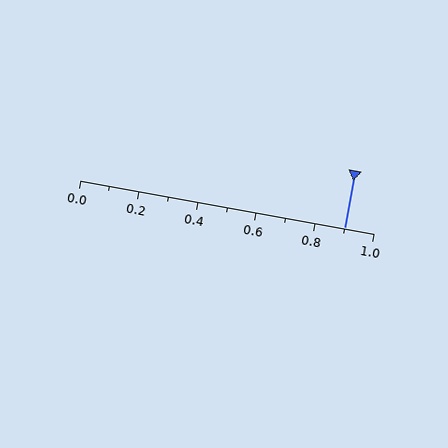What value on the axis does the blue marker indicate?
The marker indicates approximately 0.9.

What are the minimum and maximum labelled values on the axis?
The axis runs from 0.0 to 1.0.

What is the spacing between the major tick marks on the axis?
The major ticks are spaced 0.2 apart.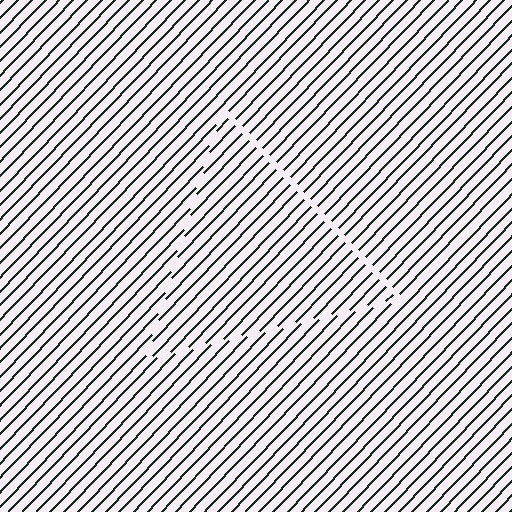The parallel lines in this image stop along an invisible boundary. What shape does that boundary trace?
An illusory triangle. The interior of the shape contains the same grating, shifted by half a period — the contour is defined by the phase discontinuity where line-ends from the inner and outer gratings abut.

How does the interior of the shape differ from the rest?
The interior of the shape contains the same grating, shifted by half a period — the contour is defined by the phase discontinuity where line-ends from the inner and outer gratings abut.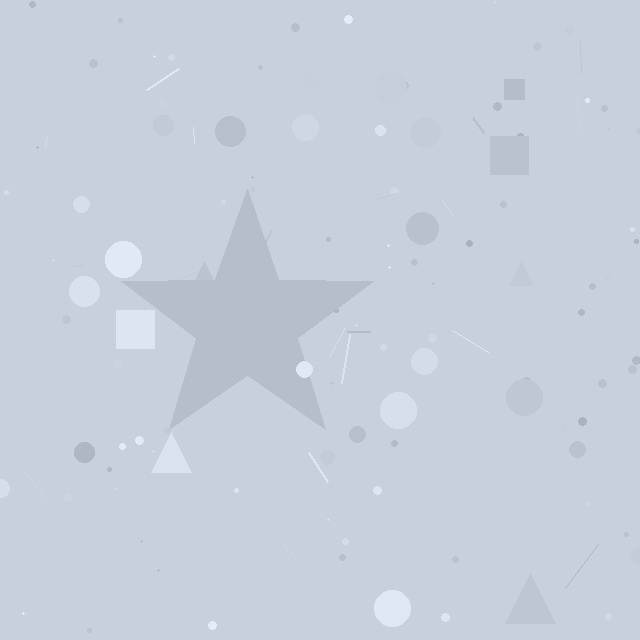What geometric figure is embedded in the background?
A star is embedded in the background.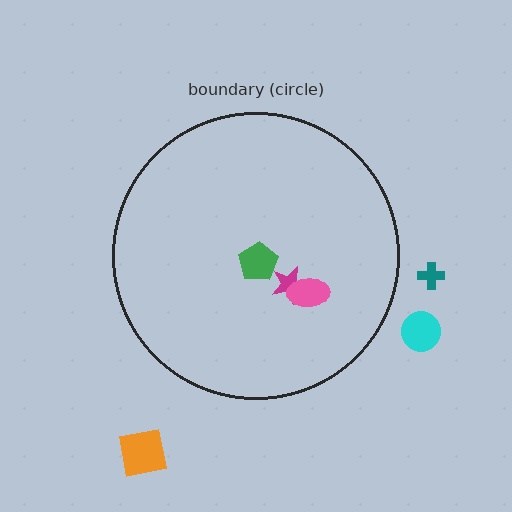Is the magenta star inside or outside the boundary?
Inside.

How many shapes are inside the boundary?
3 inside, 3 outside.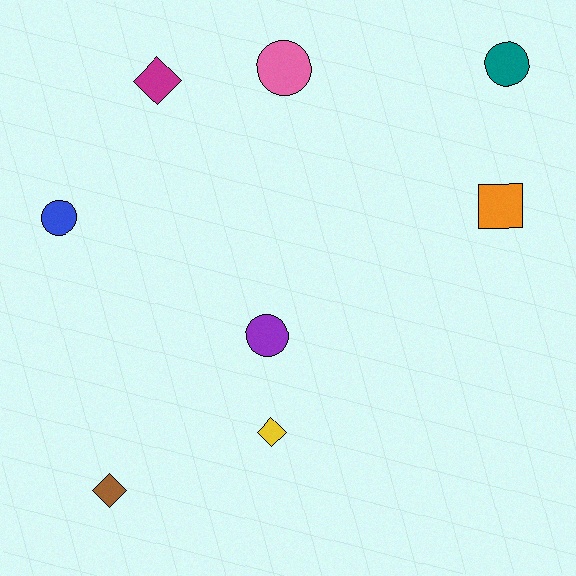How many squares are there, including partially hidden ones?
There is 1 square.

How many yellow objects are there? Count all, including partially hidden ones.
There is 1 yellow object.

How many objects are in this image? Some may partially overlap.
There are 8 objects.